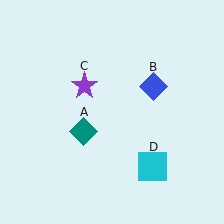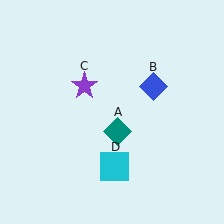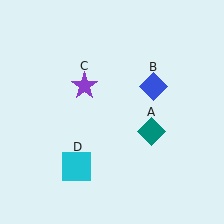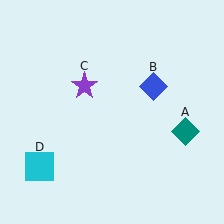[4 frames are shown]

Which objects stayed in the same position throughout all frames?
Blue diamond (object B) and purple star (object C) remained stationary.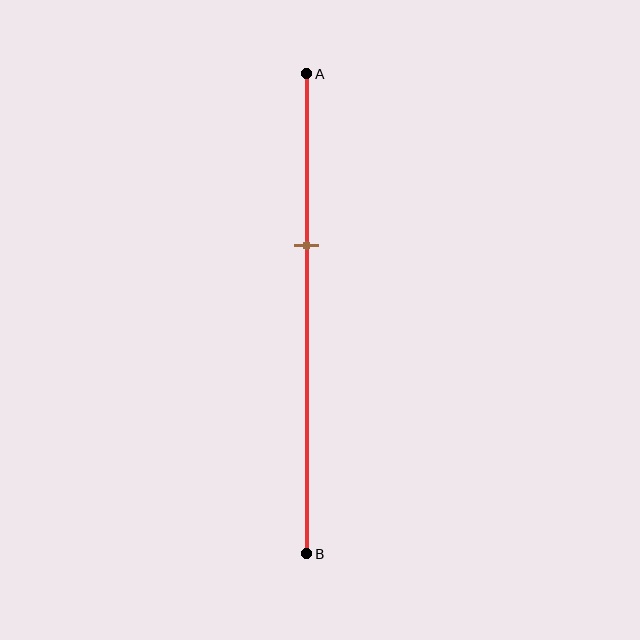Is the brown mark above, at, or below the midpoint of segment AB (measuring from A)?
The brown mark is above the midpoint of segment AB.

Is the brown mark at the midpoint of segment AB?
No, the mark is at about 35% from A, not at the 50% midpoint.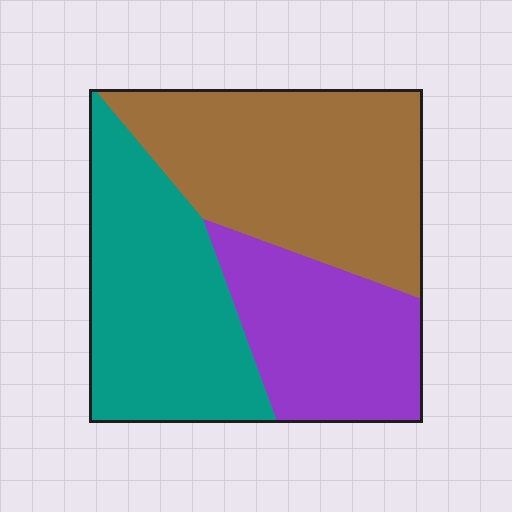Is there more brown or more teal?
Brown.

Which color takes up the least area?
Purple, at roughly 25%.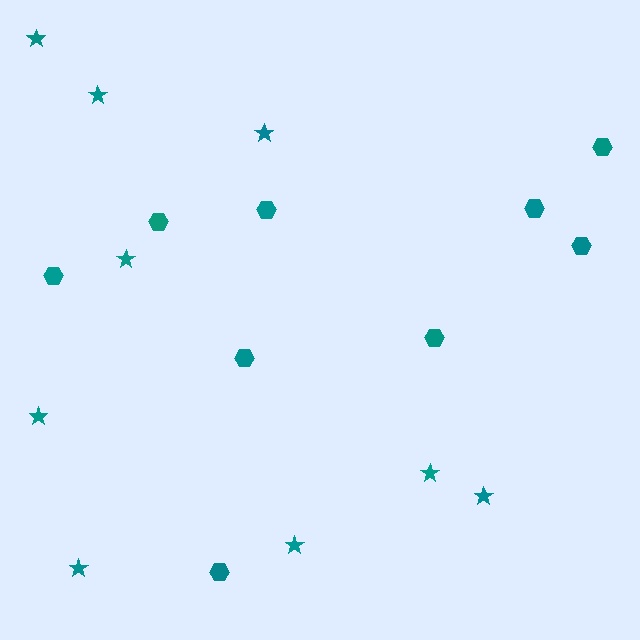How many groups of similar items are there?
There are 2 groups: one group of stars (9) and one group of hexagons (9).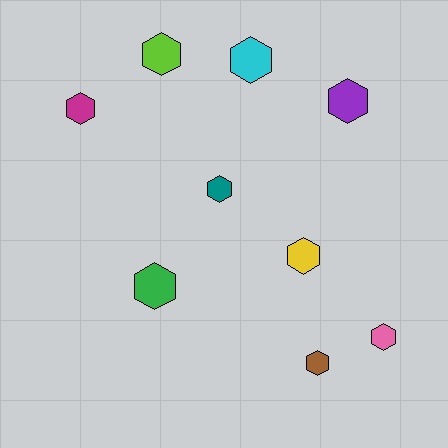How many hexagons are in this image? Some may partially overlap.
There are 9 hexagons.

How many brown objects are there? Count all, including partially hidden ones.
There is 1 brown object.